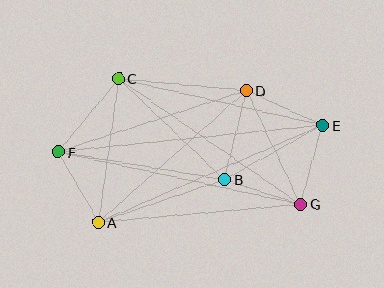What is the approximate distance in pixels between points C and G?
The distance between C and G is approximately 221 pixels.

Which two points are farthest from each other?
Points E and F are farthest from each other.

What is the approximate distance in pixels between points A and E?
The distance between A and E is approximately 244 pixels.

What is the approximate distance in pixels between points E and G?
The distance between E and G is approximately 81 pixels.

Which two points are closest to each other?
Points B and G are closest to each other.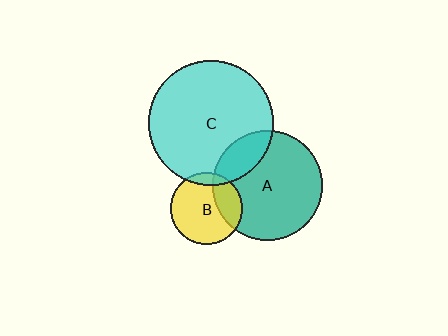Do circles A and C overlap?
Yes.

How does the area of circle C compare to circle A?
Approximately 1.3 times.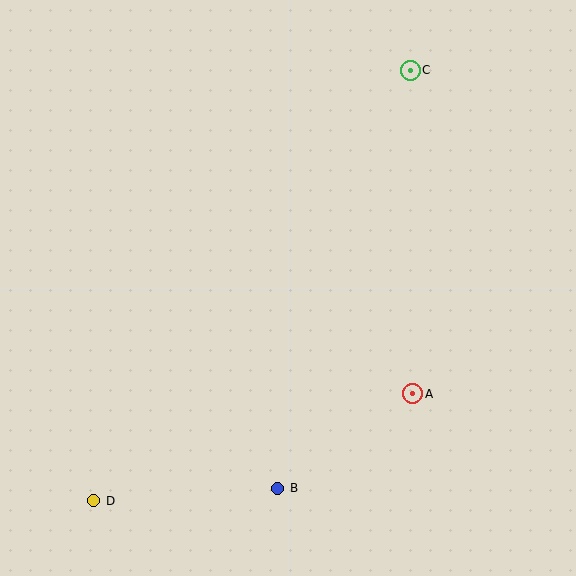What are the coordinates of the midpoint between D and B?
The midpoint between D and B is at (186, 495).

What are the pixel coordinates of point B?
Point B is at (278, 488).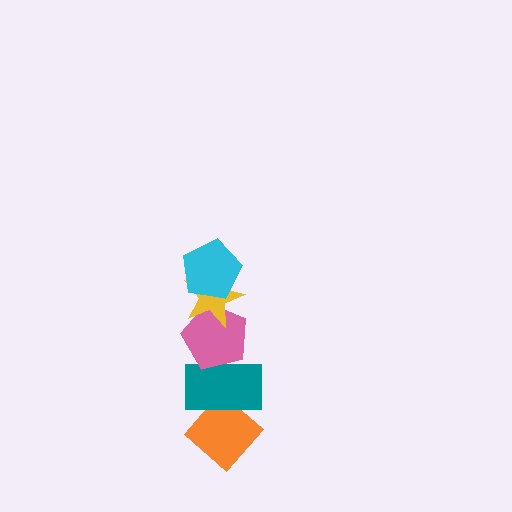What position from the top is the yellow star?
The yellow star is 2nd from the top.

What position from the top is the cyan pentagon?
The cyan pentagon is 1st from the top.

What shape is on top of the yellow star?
The cyan pentagon is on top of the yellow star.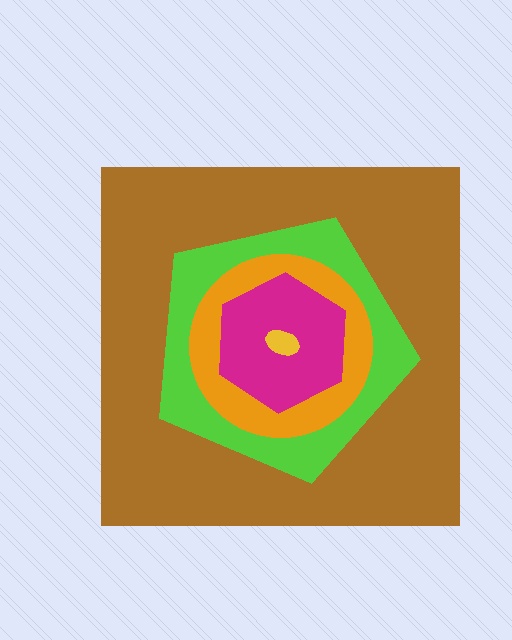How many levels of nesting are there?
5.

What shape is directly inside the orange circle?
The magenta hexagon.